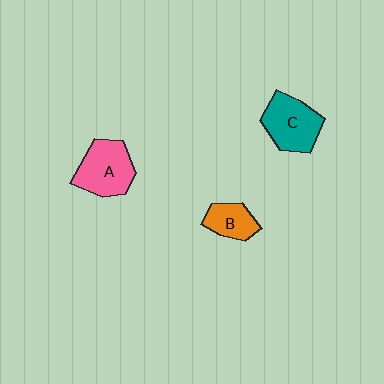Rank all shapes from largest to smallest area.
From largest to smallest: A (pink), C (teal), B (orange).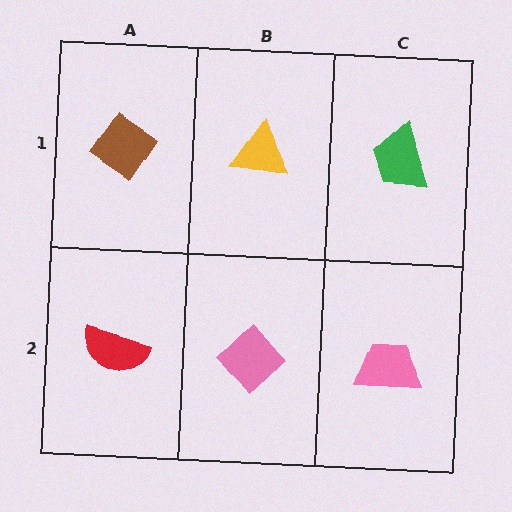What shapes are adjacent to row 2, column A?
A brown diamond (row 1, column A), a pink diamond (row 2, column B).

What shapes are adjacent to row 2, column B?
A yellow triangle (row 1, column B), a red semicircle (row 2, column A), a pink trapezoid (row 2, column C).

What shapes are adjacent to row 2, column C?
A green trapezoid (row 1, column C), a pink diamond (row 2, column B).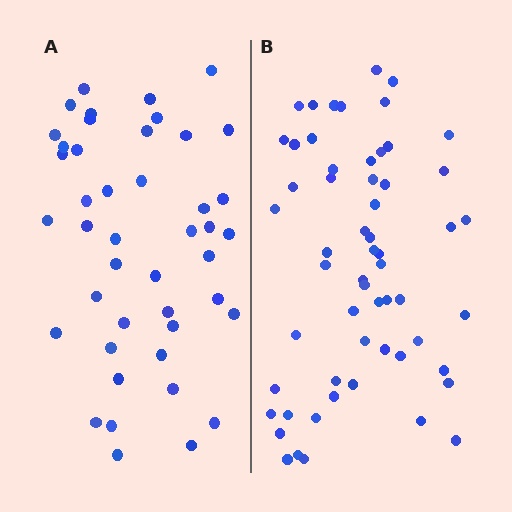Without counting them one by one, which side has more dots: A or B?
Region B (the right region) has more dots.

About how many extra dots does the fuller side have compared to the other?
Region B has approximately 15 more dots than region A.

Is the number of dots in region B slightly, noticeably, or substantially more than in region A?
Region B has noticeably more, but not dramatically so. The ratio is roughly 1.3 to 1.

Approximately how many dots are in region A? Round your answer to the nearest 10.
About 40 dots. (The exact count is 44, which rounds to 40.)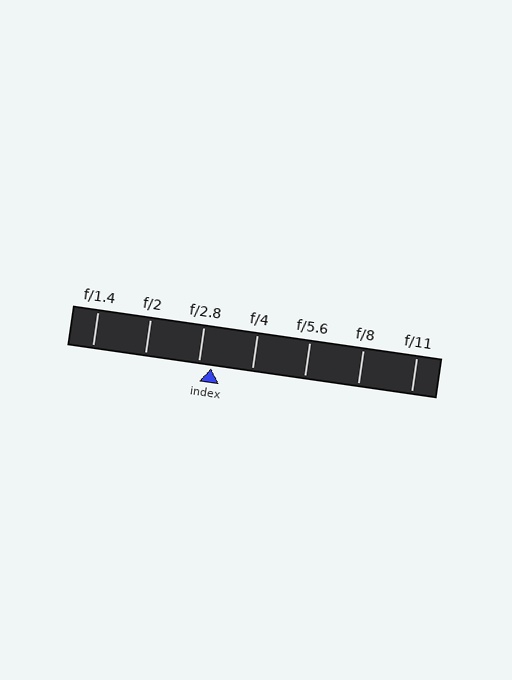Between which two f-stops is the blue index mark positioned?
The index mark is between f/2.8 and f/4.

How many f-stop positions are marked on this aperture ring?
There are 7 f-stop positions marked.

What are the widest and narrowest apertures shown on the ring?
The widest aperture shown is f/1.4 and the narrowest is f/11.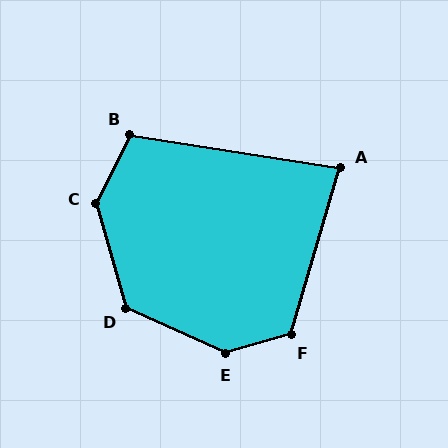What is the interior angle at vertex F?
Approximately 122 degrees (obtuse).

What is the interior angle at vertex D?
Approximately 130 degrees (obtuse).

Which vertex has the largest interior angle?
E, at approximately 140 degrees.